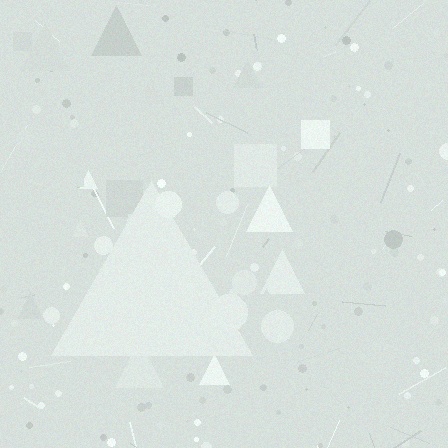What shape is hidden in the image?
A triangle is hidden in the image.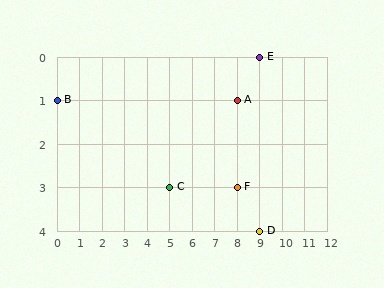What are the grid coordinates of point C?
Point C is at grid coordinates (5, 3).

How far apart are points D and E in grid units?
Points D and E are 4 rows apart.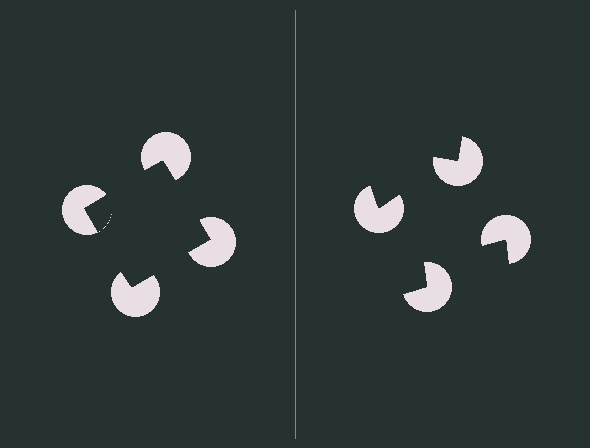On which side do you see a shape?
An illusory square appears on the left side. On the right side the wedge cuts are rotated, so no coherent shape forms.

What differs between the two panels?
The pac-man discs are positioned identically on both sides; only the wedge orientations differ. On the left they align to a square; on the right they are misaligned.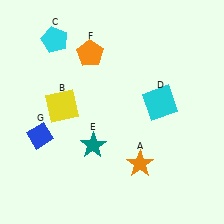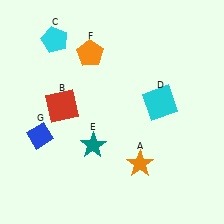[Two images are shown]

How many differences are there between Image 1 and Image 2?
There is 1 difference between the two images.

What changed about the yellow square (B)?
In Image 1, B is yellow. In Image 2, it changed to red.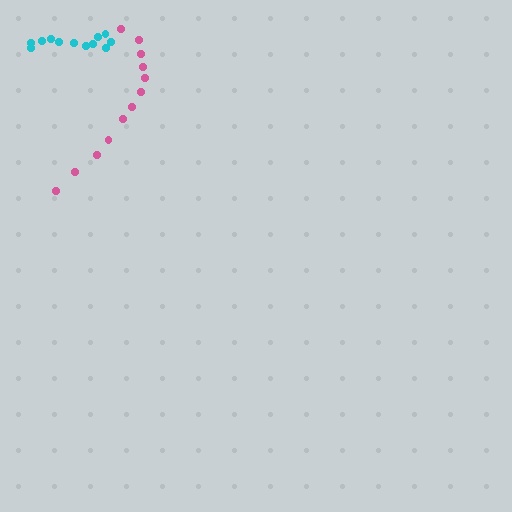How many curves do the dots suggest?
There are 2 distinct paths.